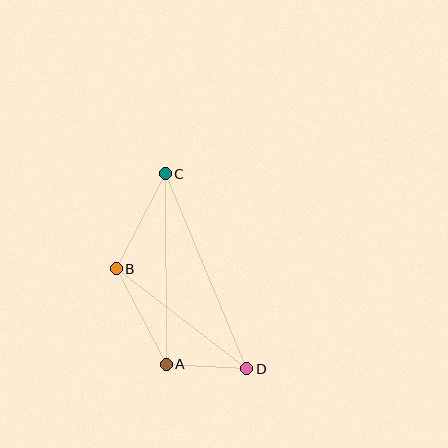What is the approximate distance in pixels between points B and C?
The distance between B and C is approximately 107 pixels.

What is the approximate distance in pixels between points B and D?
The distance between B and D is approximately 164 pixels.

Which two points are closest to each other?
Points A and D are closest to each other.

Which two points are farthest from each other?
Points C and D are farthest from each other.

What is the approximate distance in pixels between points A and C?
The distance between A and C is approximately 191 pixels.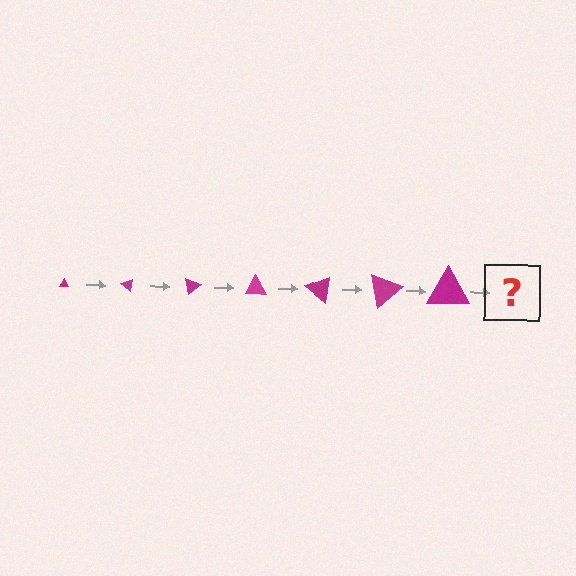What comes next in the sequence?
The next element should be a triangle, larger than the previous one and rotated 280 degrees from the start.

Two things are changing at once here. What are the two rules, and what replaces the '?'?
The two rules are that the triangle grows larger each step and it rotates 40 degrees each step. The '?' should be a triangle, larger than the previous one and rotated 280 degrees from the start.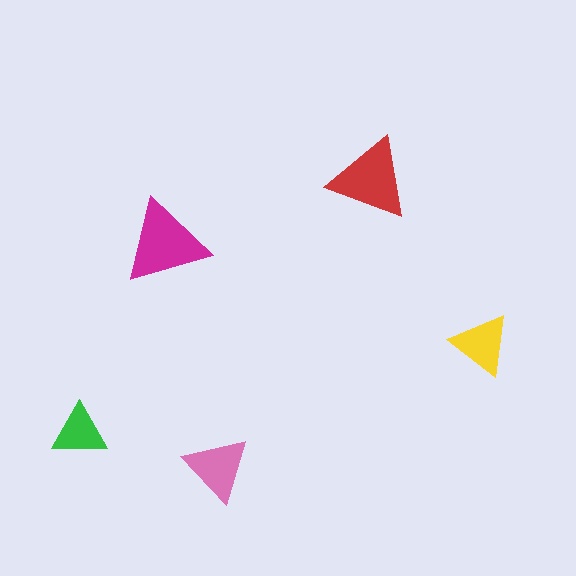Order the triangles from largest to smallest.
the magenta one, the red one, the pink one, the yellow one, the green one.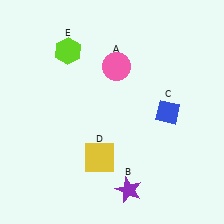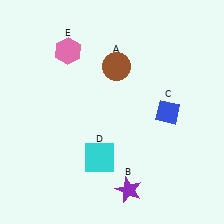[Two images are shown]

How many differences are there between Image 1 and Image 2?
There are 3 differences between the two images.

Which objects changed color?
A changed from pink to brown. D changed from yellow to cyan. E changed from lime to pink.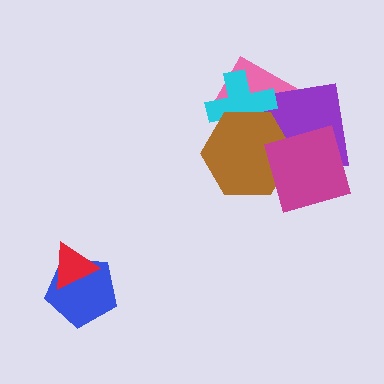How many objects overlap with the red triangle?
1 object overlaps with the red triangle.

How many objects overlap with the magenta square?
2 objects overlap with the magenta square.